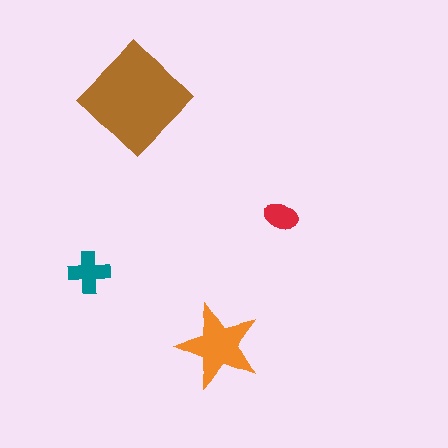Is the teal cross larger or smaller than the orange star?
Smaller.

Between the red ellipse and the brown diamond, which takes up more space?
The brown diamond.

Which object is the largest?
The brown diamond.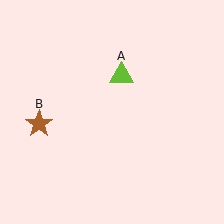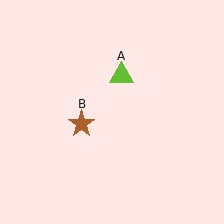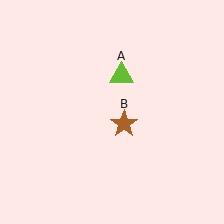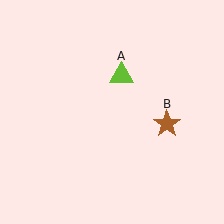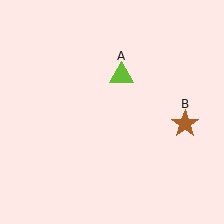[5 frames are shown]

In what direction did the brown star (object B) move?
The brown star (object B) moved right.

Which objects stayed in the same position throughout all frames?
Lime triangle (object A) remained stationary.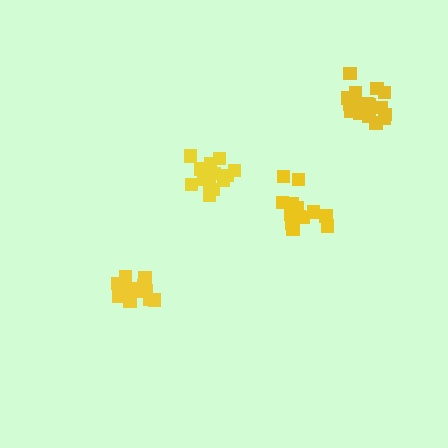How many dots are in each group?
Group 1: 14 dots, Group 2: 17 dots, Group 3: 14 dots, Group 4: 15 dots (60 total).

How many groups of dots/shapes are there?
There are 4 groups.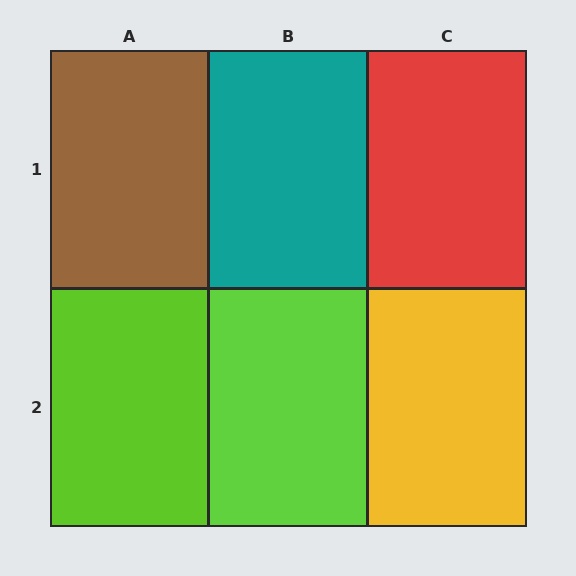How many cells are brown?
1 cell is brown.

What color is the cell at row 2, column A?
Lime.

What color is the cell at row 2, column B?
Lime.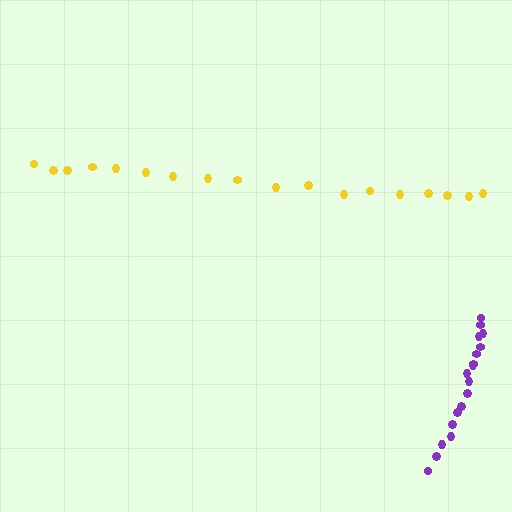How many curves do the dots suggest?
There are 2 distinct paths.